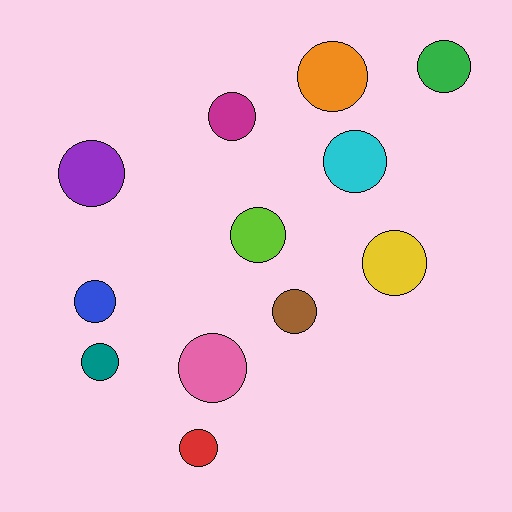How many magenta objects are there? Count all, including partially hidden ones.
There is 1 magenta object.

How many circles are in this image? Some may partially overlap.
There are 12 circles.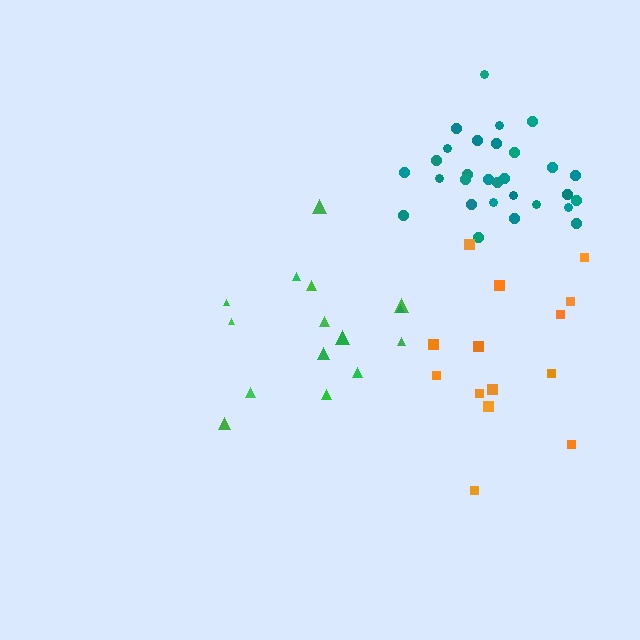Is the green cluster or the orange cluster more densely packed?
Green.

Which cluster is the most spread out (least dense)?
Orange.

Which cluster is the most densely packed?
Teal.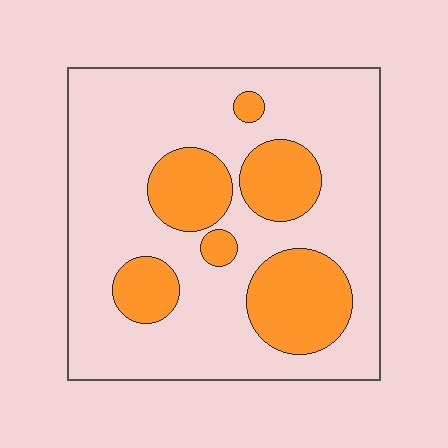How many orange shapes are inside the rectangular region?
6.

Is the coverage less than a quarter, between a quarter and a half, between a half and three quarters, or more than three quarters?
Between a quarter and a half.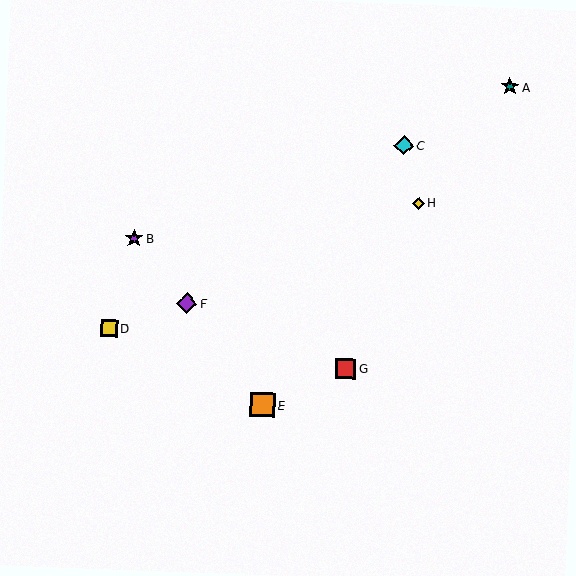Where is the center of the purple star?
The center of the purple star is at (134, 238).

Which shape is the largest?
The orange square (labeled E) is the largest.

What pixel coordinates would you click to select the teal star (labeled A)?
Click at (510, 87) to select the teal star A.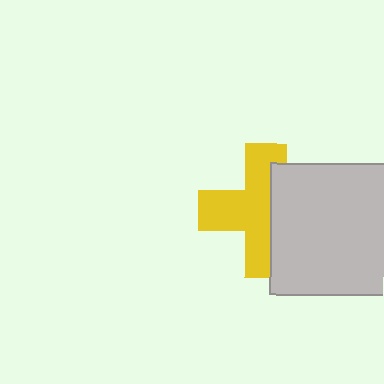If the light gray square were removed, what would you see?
You would see the complete yellow cross.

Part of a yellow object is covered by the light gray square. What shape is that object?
It is a cross.